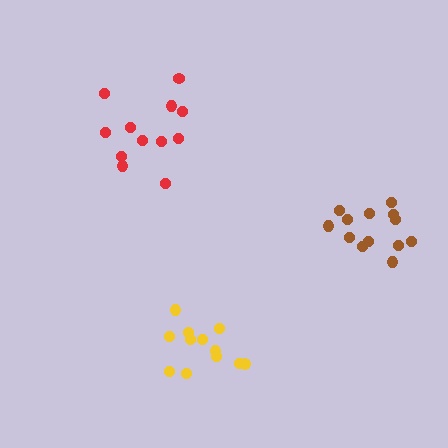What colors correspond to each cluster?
The clusters are colored: red, yellow, brown.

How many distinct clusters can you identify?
There are 3 distinct clusters.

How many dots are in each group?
Group 1: 12 dots, Group 2: 12 dots, Group 3: 13 dots (37 total).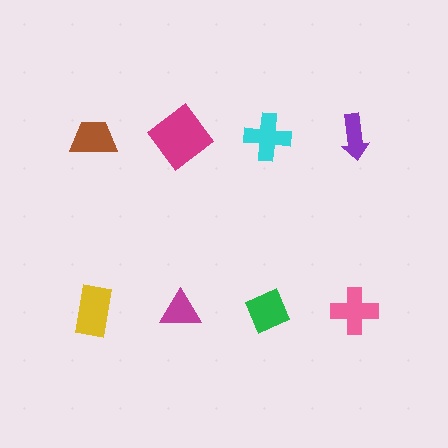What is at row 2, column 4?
A pink cross.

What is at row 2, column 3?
A green diamond.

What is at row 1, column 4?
A purple arrow.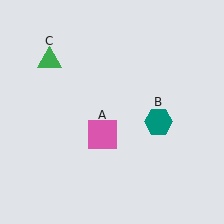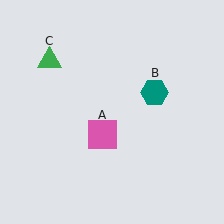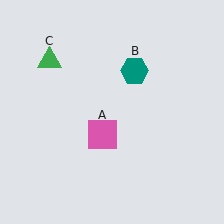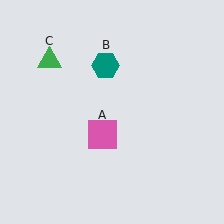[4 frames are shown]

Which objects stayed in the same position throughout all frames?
Pink square (object A) and green triangle (object C) remained stationary.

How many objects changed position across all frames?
1 object changed position: teal hexagon (object B).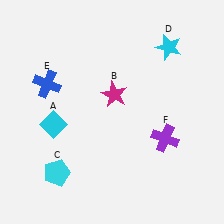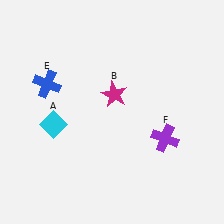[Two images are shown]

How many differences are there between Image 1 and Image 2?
There are 2 differences between the two images.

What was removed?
The cyan star (D), the cyan pentagon (C) were removed in Image 2.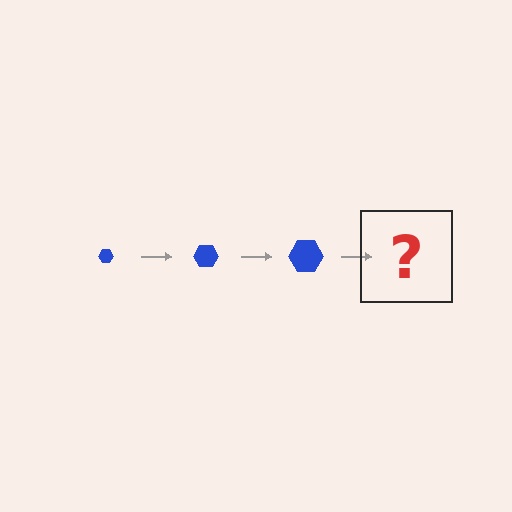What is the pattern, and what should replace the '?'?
The pattern is that the hexagon gets progressively larger each step. The '?' should be a blue hexagon, larger than the previous one.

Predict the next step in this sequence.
The next step is a blue hexagon, larger than the previous one.